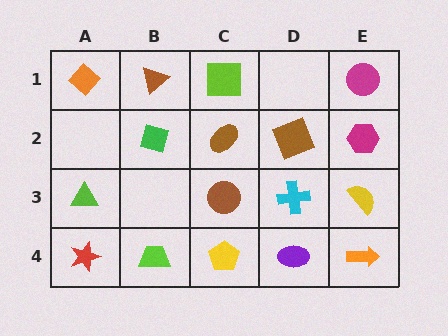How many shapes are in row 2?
4 shapes.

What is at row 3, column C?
A brown circle.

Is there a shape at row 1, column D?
No, that cell is empty.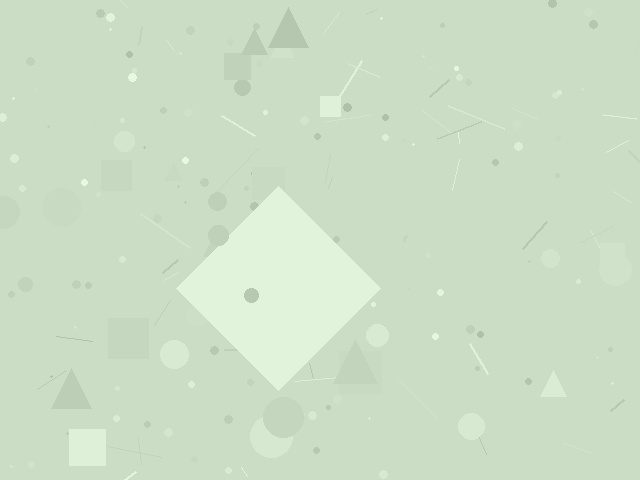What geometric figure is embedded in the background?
A diamond is embedded in the background.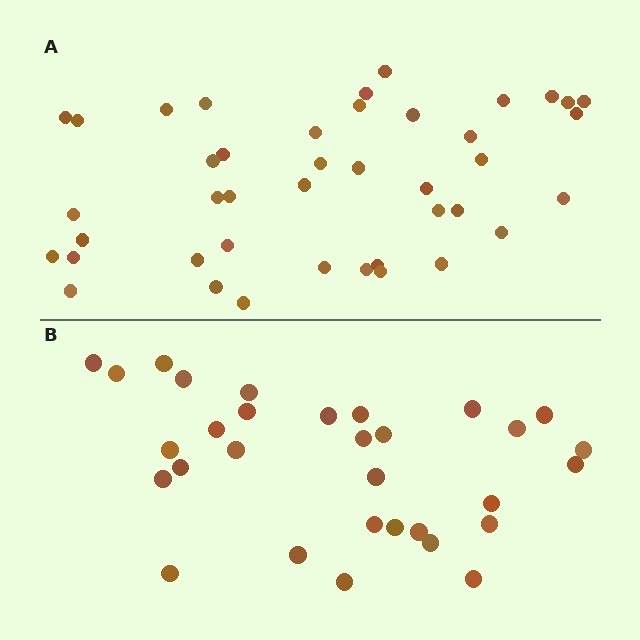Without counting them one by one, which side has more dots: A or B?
Region A (the top region) has more dots.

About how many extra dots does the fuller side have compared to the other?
Region A has roughly 12 or so more dots than region B.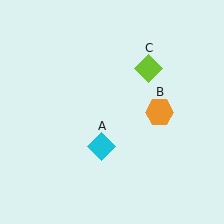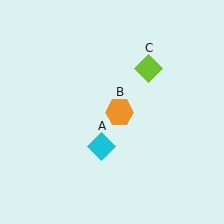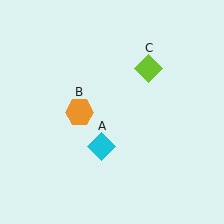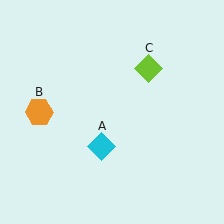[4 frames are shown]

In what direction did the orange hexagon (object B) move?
The orange hexagon (object B) moved left.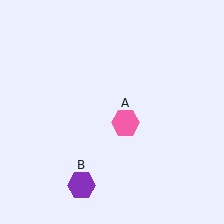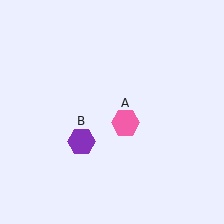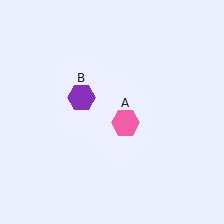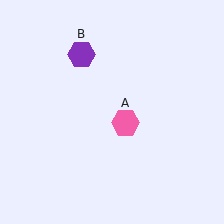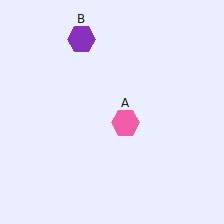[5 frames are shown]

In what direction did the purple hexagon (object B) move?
The purple hexagon (object B) moved up.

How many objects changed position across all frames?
1 object changed position: purple hexagon (object B).